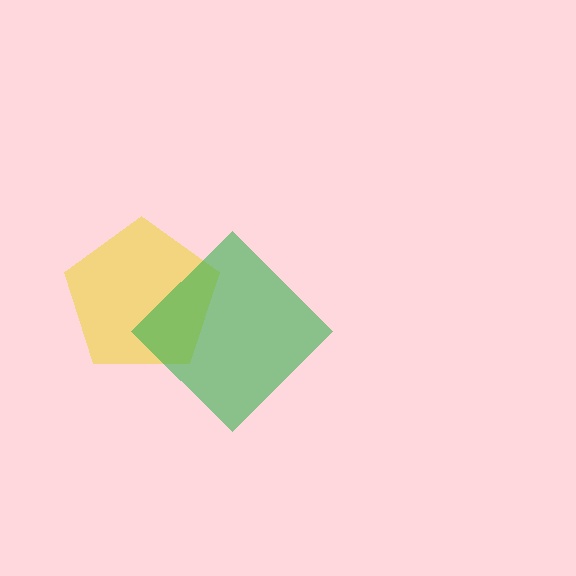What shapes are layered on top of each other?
The layered shapes are: a yellow pentagon, a green diamond.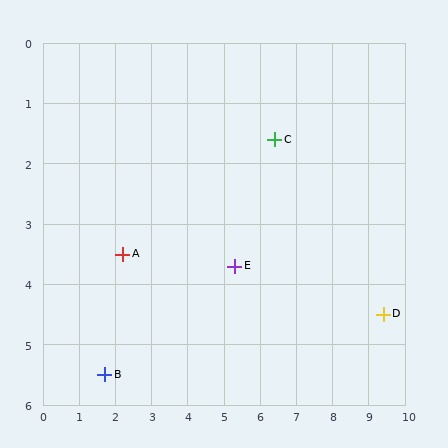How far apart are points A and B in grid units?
Points A and B are about 2.1 grid units apart.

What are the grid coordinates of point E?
Point E is at approximately (5.3, 3.7).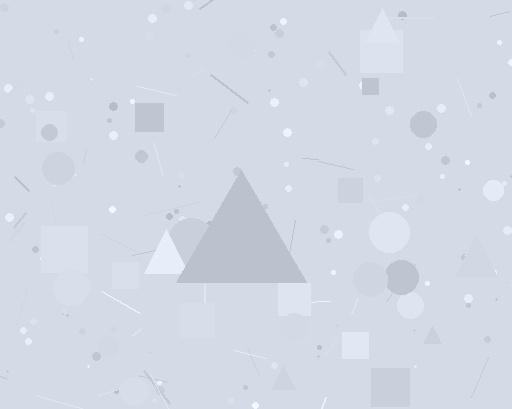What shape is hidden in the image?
A triangle is hidden in the image.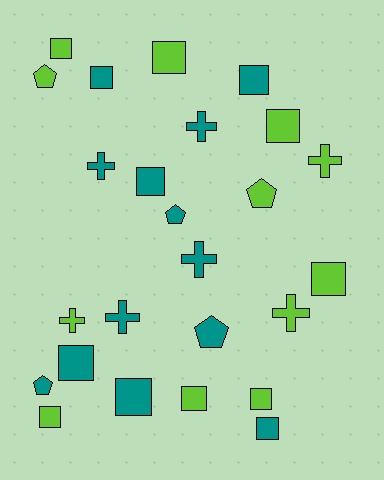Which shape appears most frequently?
Square, with 13 objects.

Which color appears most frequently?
Teal, with 13 objects.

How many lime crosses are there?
There are 3 lime crosses.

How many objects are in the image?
There are 25 objects.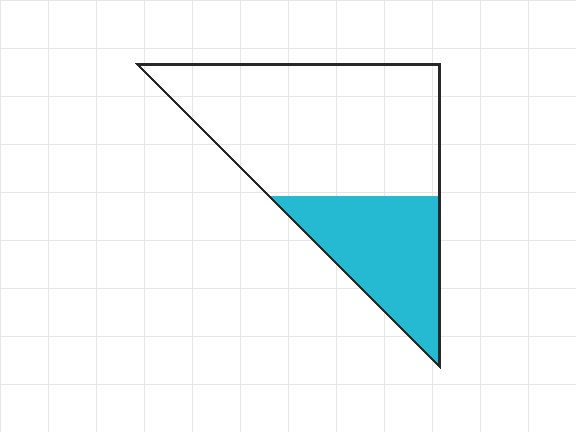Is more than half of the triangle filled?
No.